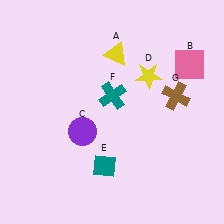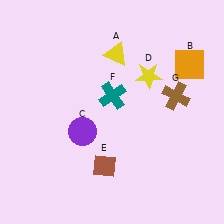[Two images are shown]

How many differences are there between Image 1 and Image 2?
There are 2 differences between the two images.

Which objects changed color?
B changed from pink to orange. E changed from teal to brown.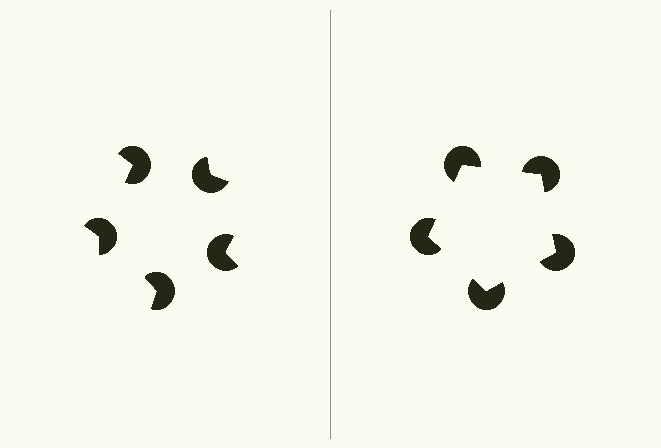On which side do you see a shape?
An illusory pentagon appears on the right side. On the left side the wedge cuts are rotated, so no coherent shape forms.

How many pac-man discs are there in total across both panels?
10 — 5 on each side.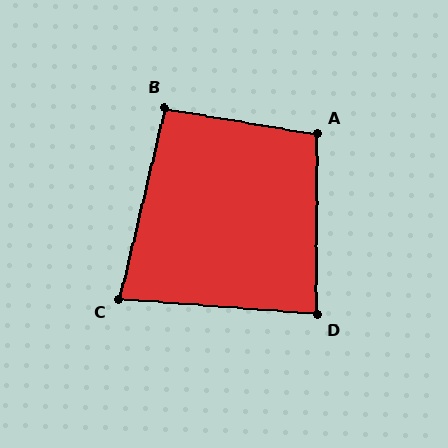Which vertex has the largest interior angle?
A, at approximately 99 degrees.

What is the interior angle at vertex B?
Approximately 94 degrees (approximately right).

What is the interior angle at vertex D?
Approximately 86 degrees (approximately right).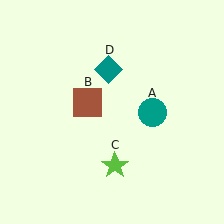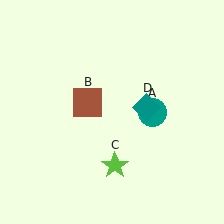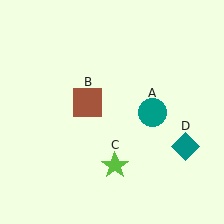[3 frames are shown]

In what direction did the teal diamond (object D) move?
The teal diamond (object D) moved down and to the right.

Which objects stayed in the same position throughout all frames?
Teal circle (object A) and brown square (object B) and lime star (object C) remained stationary.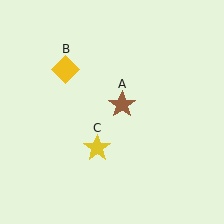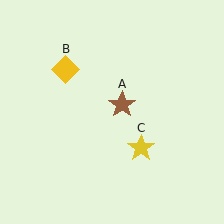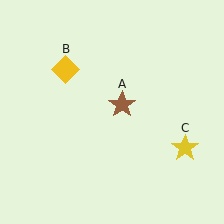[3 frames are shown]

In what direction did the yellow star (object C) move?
The yellow star (object C) moved right.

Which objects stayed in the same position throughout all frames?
Brown star (object A) and yellow diamond (object B) remained stationary.